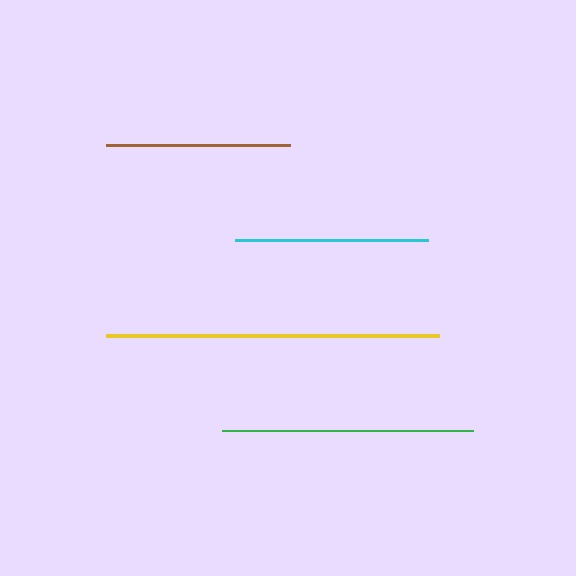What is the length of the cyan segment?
The cyan segment is approximately 193 pixels long.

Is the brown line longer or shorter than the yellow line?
The yellow line is longer than the brown line.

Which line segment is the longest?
The yellow line is the longest at approximately 332 pixels.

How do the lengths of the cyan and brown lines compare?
The cyan and brown lines are approximately the same length.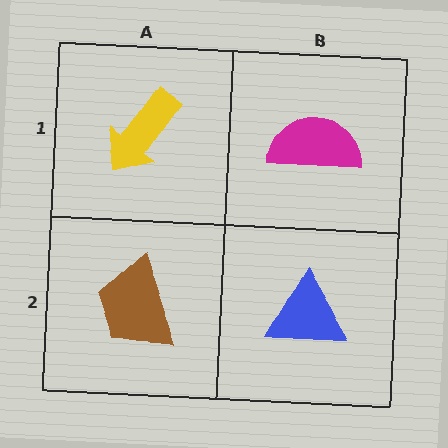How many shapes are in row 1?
2 shapes.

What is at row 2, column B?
A blue triangle.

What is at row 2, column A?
A brown trapezoid.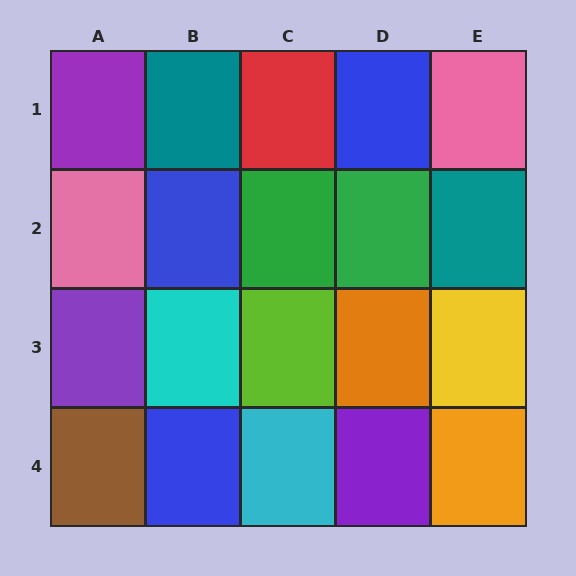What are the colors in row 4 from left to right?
Brown, blue, cyan, purple, orange.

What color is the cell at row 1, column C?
Red.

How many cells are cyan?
2 cells are cyan.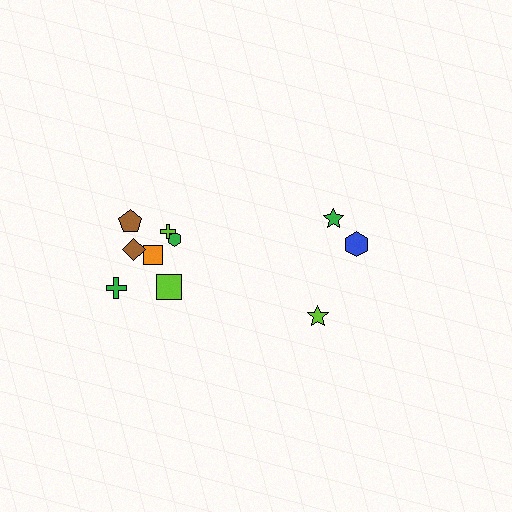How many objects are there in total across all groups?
There are 10 objects.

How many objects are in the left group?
There are 7 objects.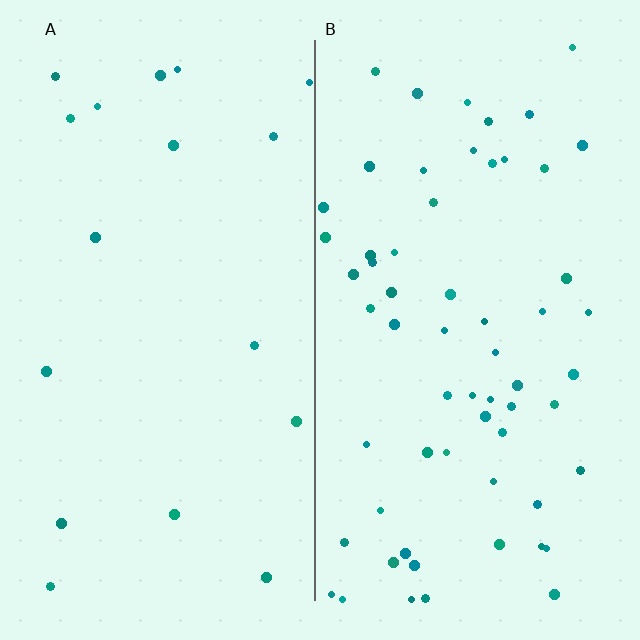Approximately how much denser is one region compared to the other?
Approximately 3.5× — region B over region A.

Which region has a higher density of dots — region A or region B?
B (the right).